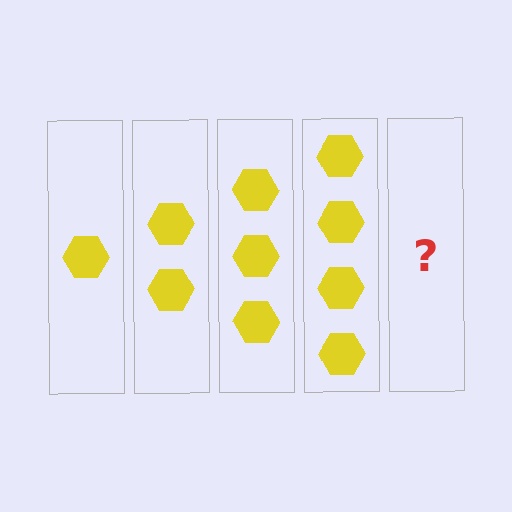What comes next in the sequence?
The next element should be 5 hexagons.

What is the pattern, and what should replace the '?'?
The pattern is that each step adds one more hexagon. The '?' should be 5 hexagons.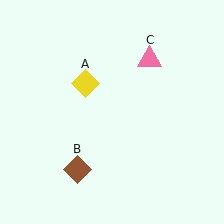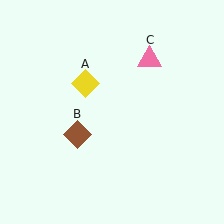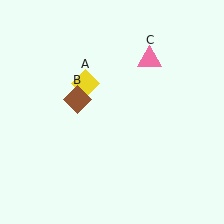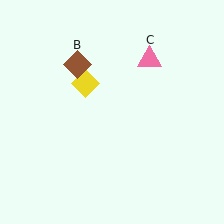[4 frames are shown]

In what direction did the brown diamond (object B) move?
The brown diamond (object B) moved up.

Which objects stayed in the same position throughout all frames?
Yellow diamond (object A) and pink triangle (object C) remained stationary.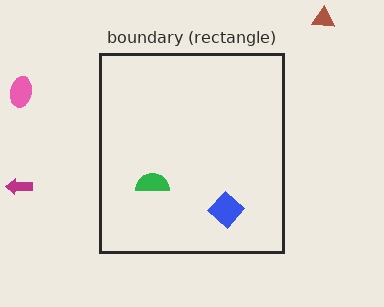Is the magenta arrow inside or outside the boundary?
Outside.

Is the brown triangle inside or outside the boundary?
Outside.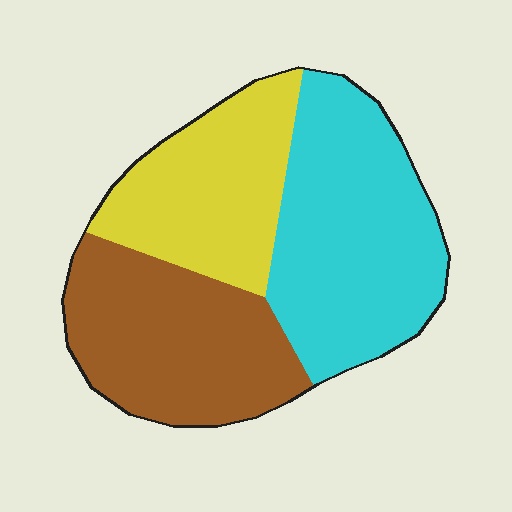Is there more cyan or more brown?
Cyan.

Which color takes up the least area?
Yellow, at roughly 25%.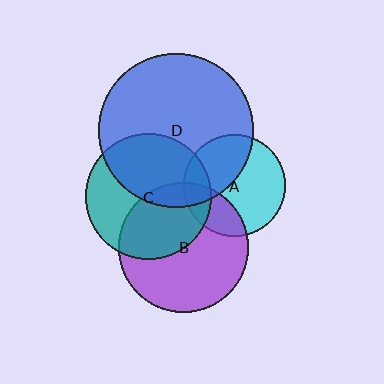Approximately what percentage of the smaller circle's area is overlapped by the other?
Approximately 15%.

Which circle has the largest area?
Circle D (blue).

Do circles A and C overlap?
Yes.